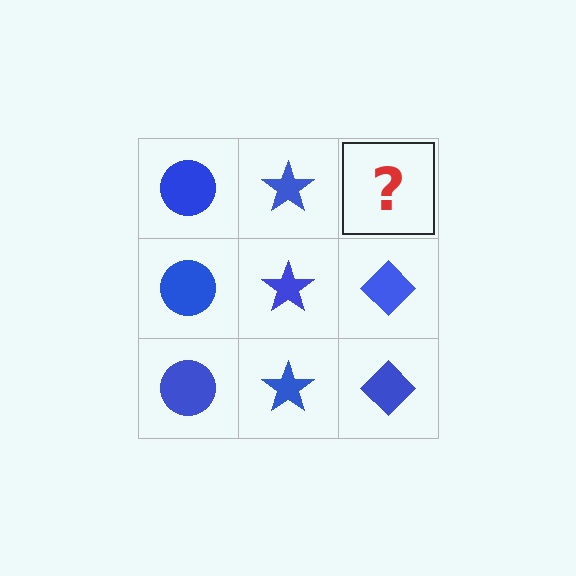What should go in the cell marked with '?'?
The missing cell should contain a blue diamond.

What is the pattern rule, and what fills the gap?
The rule is that each column has a consistent shape. The gap should be filled with a blue diamond.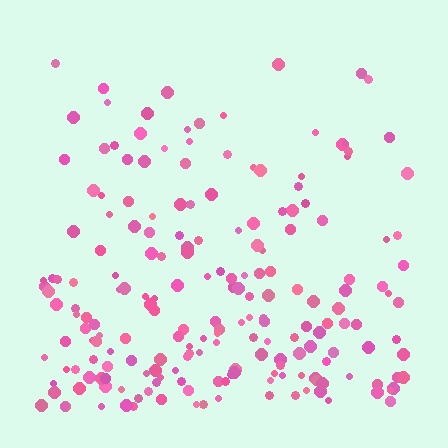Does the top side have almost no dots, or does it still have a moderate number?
Still a moderate number, just noticeably fewer than the bottom.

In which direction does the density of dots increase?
From top to bottom, with the bottom side densest.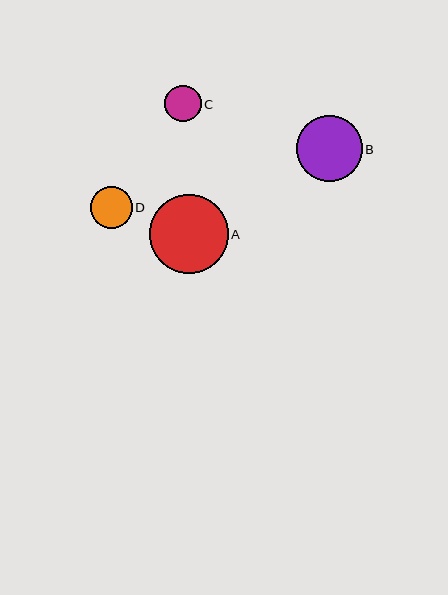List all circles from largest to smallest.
From largest to smallest: A, B, D, C.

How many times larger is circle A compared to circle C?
Circle A is approximately 2.2 times the size of circle C.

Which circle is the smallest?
Circle C is the smallest with a size of approximately 36 pixels.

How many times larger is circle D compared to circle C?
Circle D is approximately 1.1 times the size of circle C.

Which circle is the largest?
Circle A is the largest with a size of approximately 78 pixels.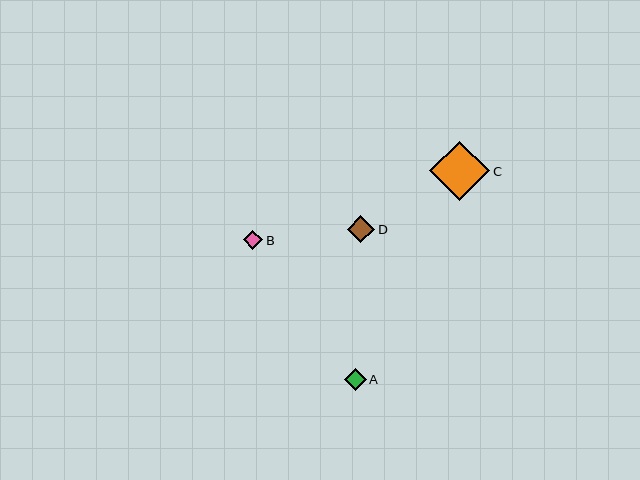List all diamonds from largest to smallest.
From largest to smallest: C, D, A, B.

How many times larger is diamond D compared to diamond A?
Diamond D is approximately 1.2 times the size of diamond A.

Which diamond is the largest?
Diamond C is the largest with a size of approximately 60 pixels.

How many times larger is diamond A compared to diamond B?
Diamond A is approximately 1.1 times the size of diamond B.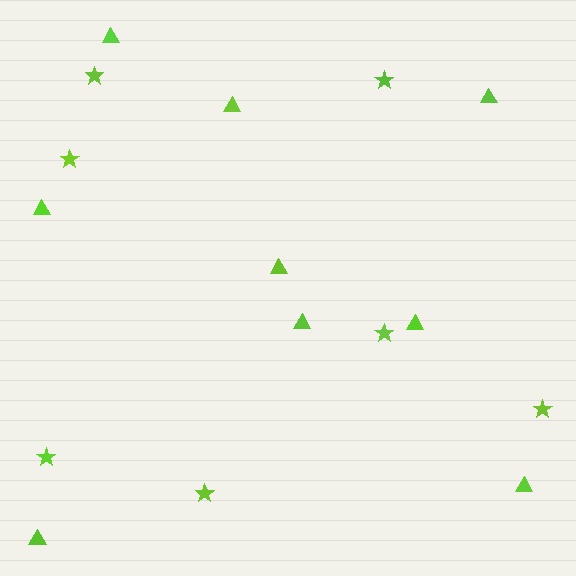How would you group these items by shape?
There are 2 groups: one group of stars (7) and one group of triangles (9).